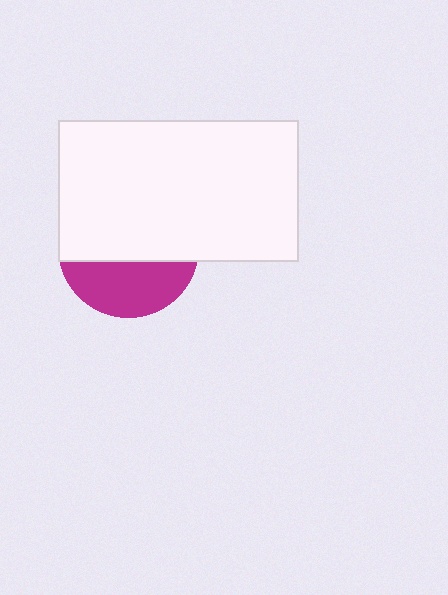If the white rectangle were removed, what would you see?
You would see the complete magenta circle.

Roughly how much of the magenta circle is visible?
A small part of it is visible (roughly 37%).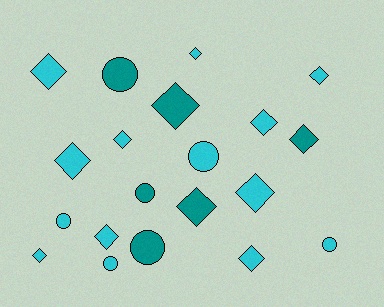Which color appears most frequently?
Cyan, with 14 objects.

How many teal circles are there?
There are 3 teal circles.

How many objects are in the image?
There are 20 objects.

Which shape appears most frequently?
Diamond, with 13 objects.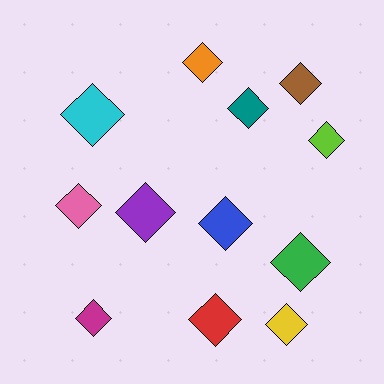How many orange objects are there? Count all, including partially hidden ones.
There is 1 orange object.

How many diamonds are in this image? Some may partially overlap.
There are 12 diamonds.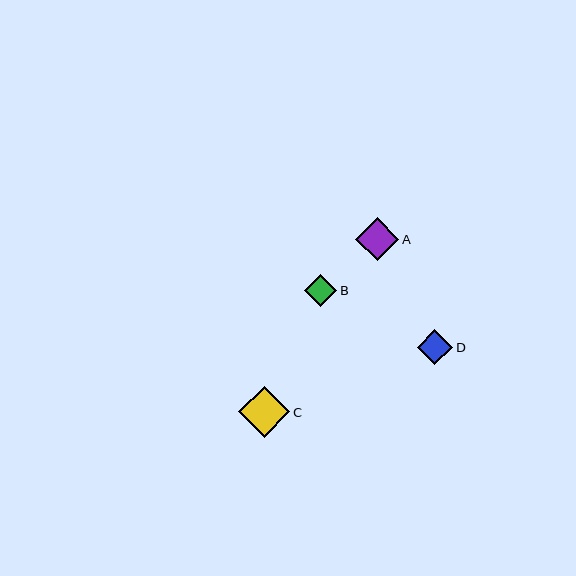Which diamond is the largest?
Diamond C is the largest with a size of approximately 51 pixels.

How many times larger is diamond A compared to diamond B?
Diamond A is approximately 1.3 times the size of diamond B.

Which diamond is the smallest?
Diamond B is the smallest with a size of approximately 32 pixels.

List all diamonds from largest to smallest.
From largest to smallest: C, A, D, B.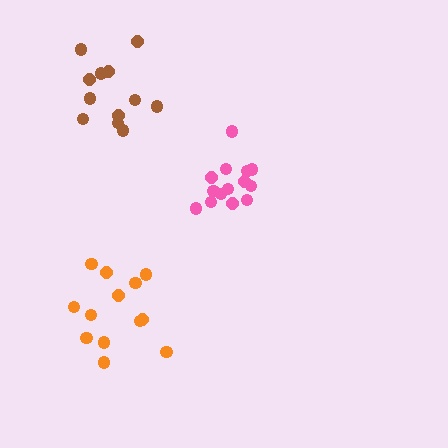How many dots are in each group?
Group 1: 14 dots, Group 2: 12 dots, Group 3: 13 dots (39 total).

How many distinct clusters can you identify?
There are 3 distinct clusters.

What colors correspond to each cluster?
The clusters are colored: pink, brown, orange.